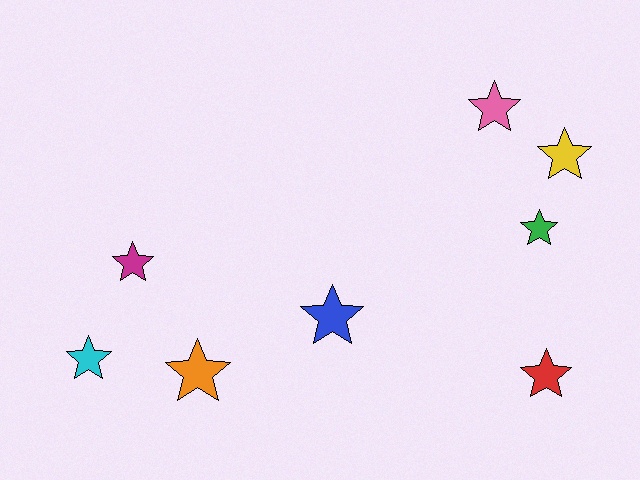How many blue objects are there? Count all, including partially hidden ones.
There is 1 blue object.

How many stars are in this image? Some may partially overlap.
There are 8 stars.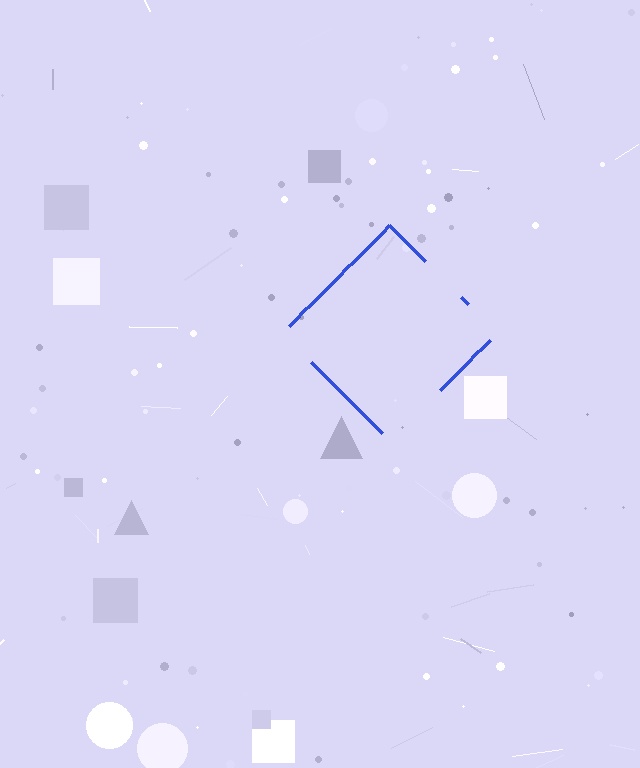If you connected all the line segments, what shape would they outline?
They would outline a diamond.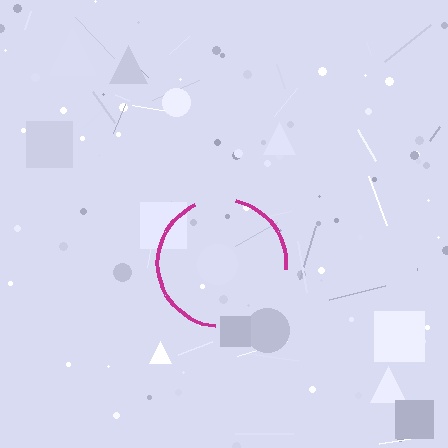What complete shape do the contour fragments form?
The contour fragments form a circle.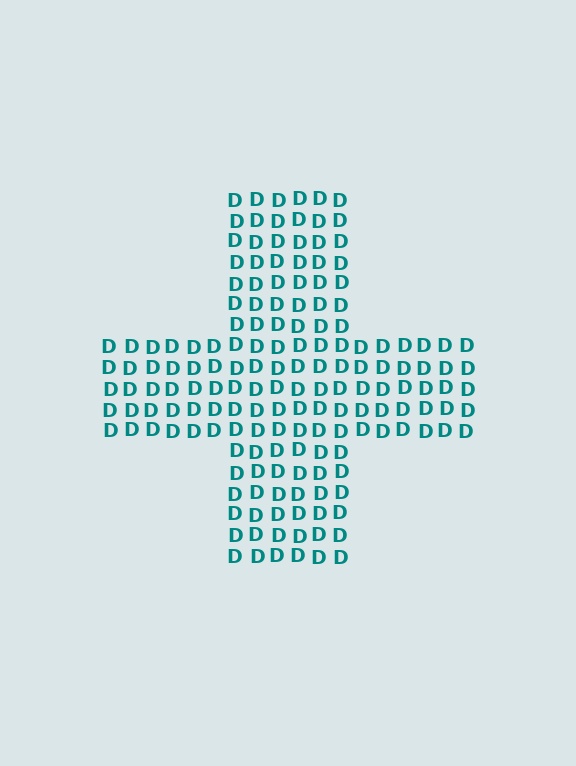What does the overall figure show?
The overall figure shows a cross.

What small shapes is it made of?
It is made of small letter D's.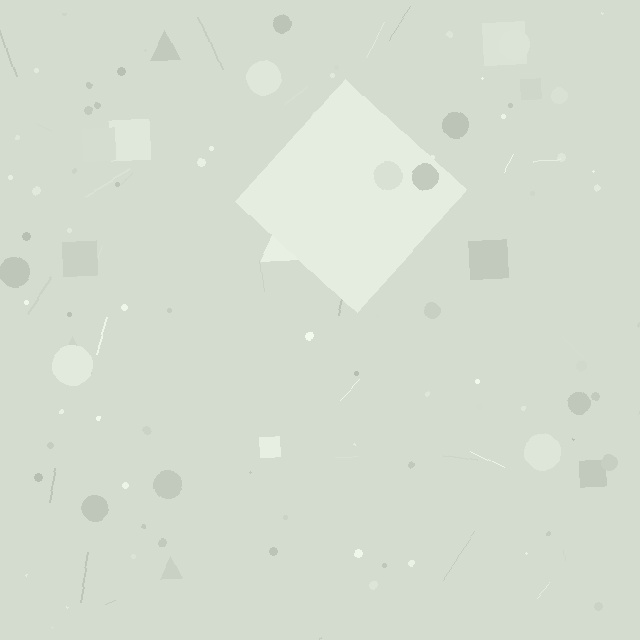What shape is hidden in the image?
A diamond is hidden in the image.